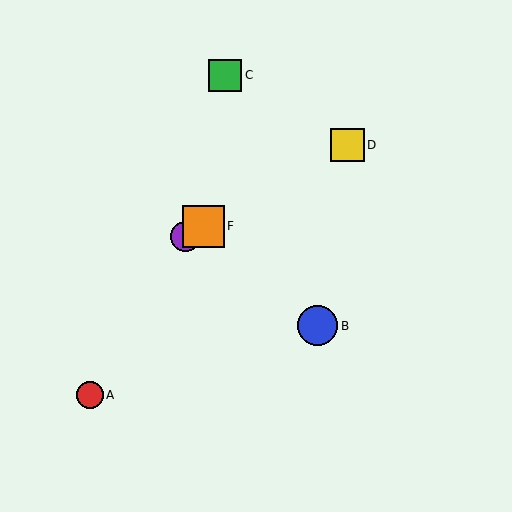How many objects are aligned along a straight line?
3 objects (D, E, F) are aligned along a straight line.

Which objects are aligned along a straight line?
Objects D, E, F are aligned along a straight line.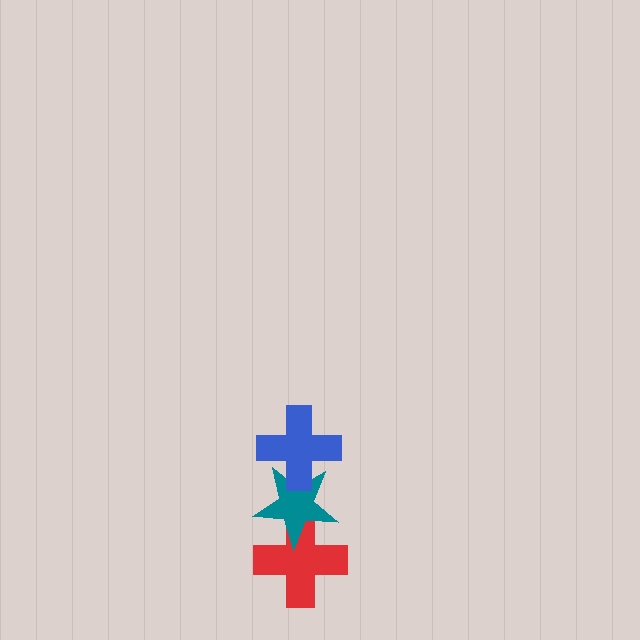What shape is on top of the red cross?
The teal star is on top of the red cross.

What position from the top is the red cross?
The red cross is 3rd from the top.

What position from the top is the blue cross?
The blue cross is 1st from the top.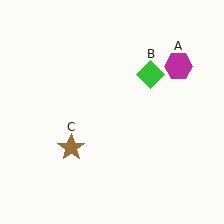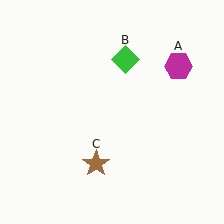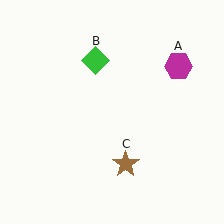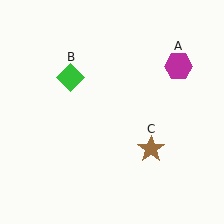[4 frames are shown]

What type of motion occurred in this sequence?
The green diamond (object B), brown star (object C) rotated counterclockwise around the center of the scene.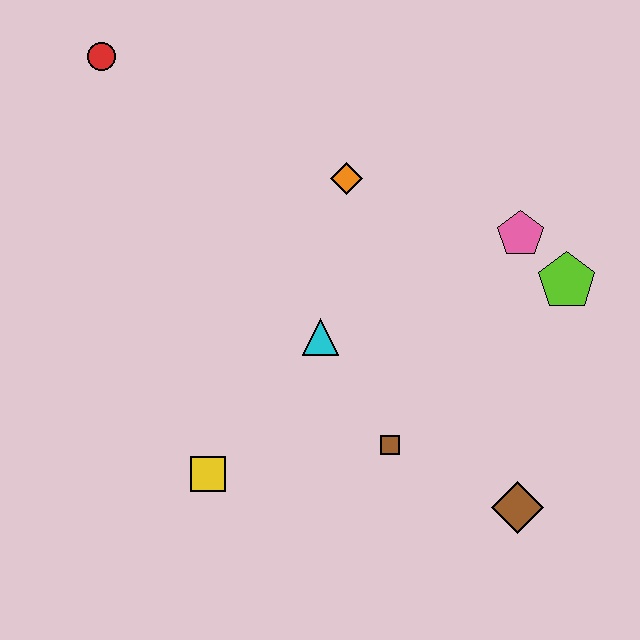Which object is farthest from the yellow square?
The red circle is farthest from the yellow square.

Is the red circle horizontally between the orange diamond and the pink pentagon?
No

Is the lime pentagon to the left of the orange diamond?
No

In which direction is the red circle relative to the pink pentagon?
The red circle is to the left of the pink pentagon.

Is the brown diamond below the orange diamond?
Yes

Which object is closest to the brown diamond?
The brown square is closest to the brown diamond.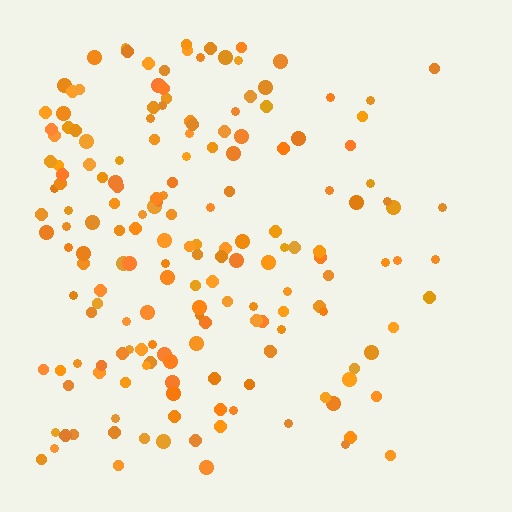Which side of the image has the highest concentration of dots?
The left.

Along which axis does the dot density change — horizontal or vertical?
Horizontal.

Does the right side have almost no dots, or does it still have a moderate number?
Still a moderate number, just noticeably fewer than the left.